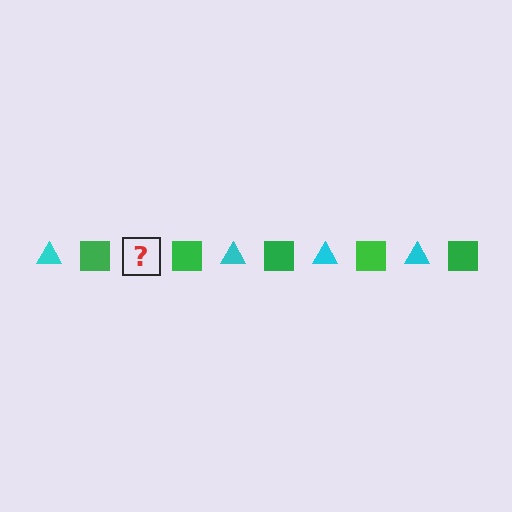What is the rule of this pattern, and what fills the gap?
The rule is that the pattern alternates between cyan triangle and green square. The gap should be filled with a cyan triangle.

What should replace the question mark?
The question mark should be replaced with a cyan triangle.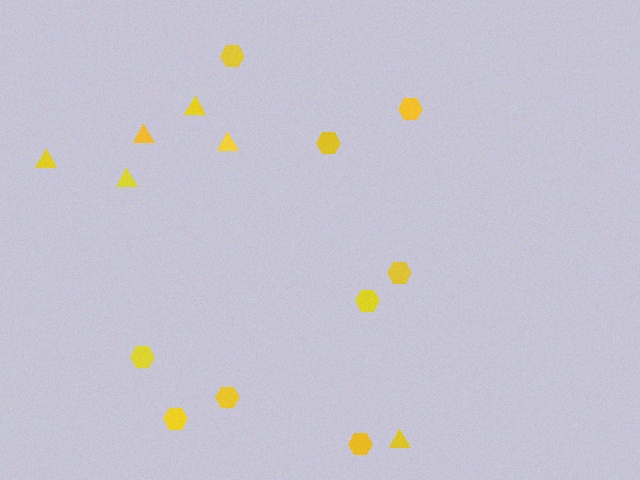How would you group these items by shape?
There are 2 groups: one group of triangles (6) and one group of hexagons (9).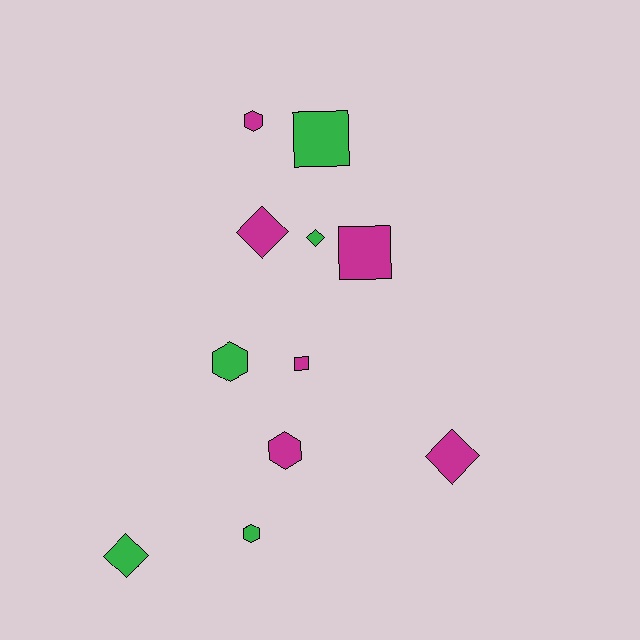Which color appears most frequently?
Magenta, with 6 objects.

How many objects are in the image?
There are 11 objects.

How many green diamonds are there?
There are 2 green diamonds.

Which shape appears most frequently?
Diamond, with 4 objects.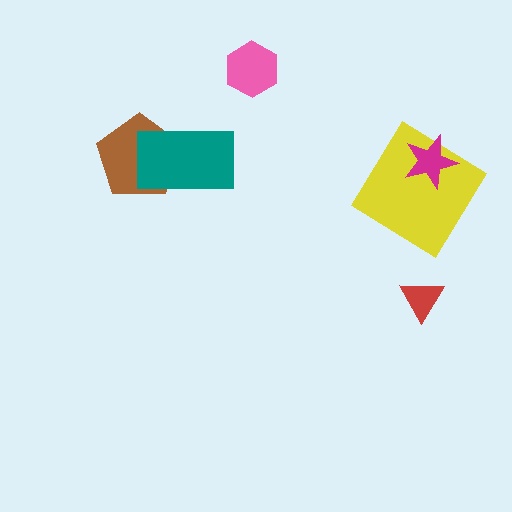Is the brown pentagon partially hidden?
Yes, it is partially covered by another shape.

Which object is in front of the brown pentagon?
The teal rectangle is in front of the brown pentagon.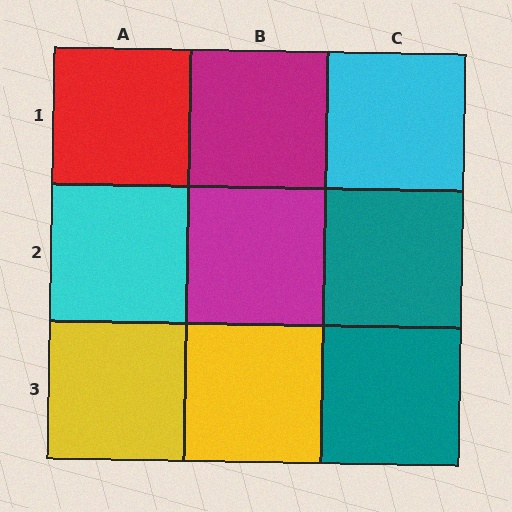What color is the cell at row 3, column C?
Teal.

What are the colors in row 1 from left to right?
Red, magenta, cyan.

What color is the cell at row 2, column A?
Cyan.